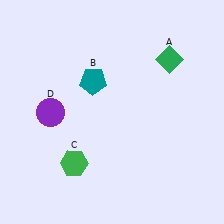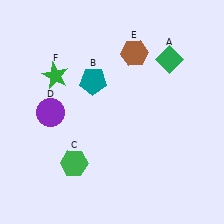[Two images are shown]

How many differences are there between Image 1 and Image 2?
There are 2 differences between the two images.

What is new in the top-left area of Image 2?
A green star (F) was added in the top-left area of Image 2.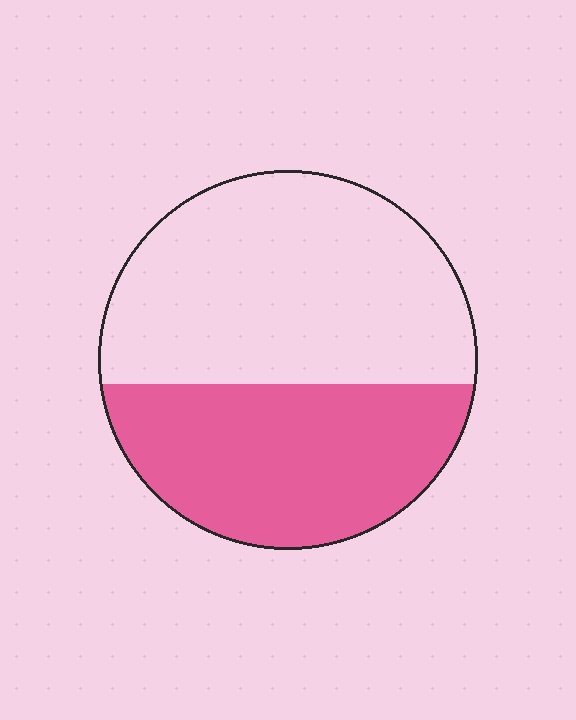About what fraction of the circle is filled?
About two fifths (2/5).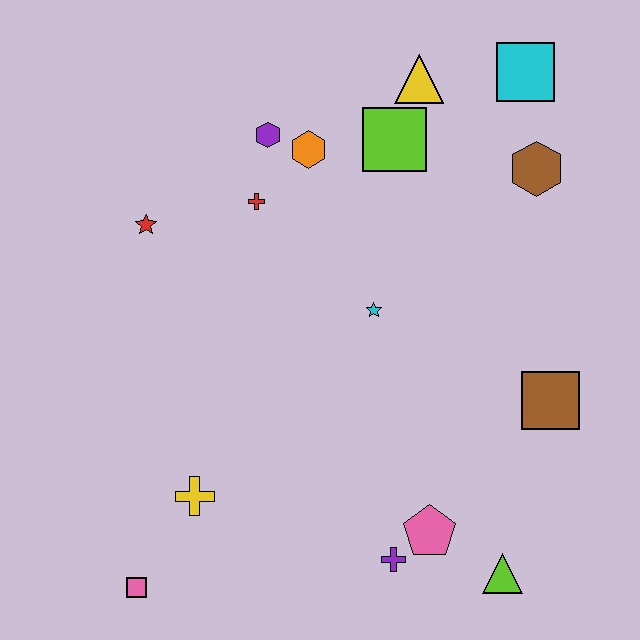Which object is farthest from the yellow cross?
The cyan square is farthest from the yellow cross.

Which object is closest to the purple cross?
The pink pentagon is closest to the purple cross.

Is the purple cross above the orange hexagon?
No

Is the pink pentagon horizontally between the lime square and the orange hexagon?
No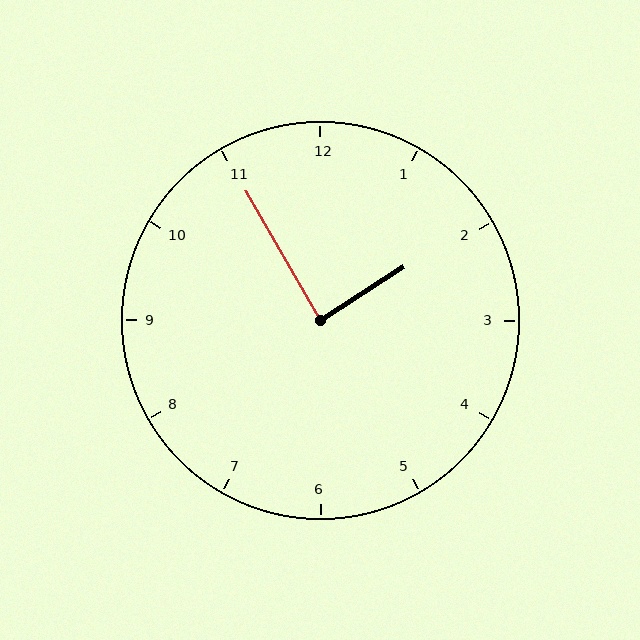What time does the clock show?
1:55.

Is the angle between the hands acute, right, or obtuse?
It is right.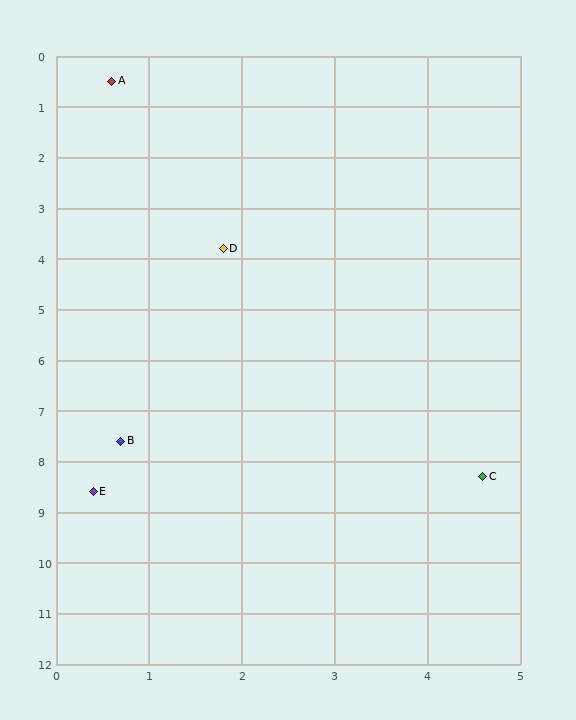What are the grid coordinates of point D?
Point D is at approximately (1.8, 3.8).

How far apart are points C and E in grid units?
Points C and E are about 4.2 grid units apart.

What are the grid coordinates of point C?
Point C is at approximately (4.6, 8.3).